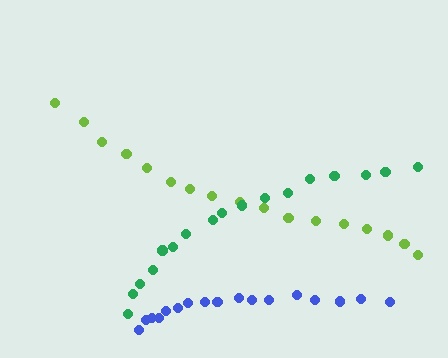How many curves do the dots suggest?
There are 3 distinct paths.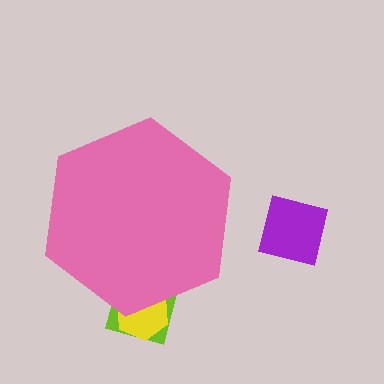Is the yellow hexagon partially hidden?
Yes, the yellow hexagon is partially hidden behind the pink hexagon.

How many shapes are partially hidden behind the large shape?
2 shapes are partially hidden.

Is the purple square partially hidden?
No, the purple square is fully visible.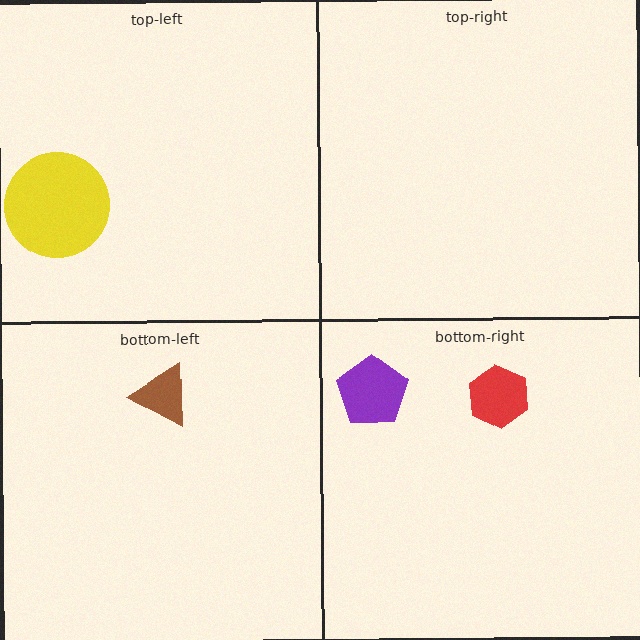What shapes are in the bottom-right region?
The red hexagon, the purple pentagon.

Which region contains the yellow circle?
The top-left region.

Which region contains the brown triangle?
The bottom-left region.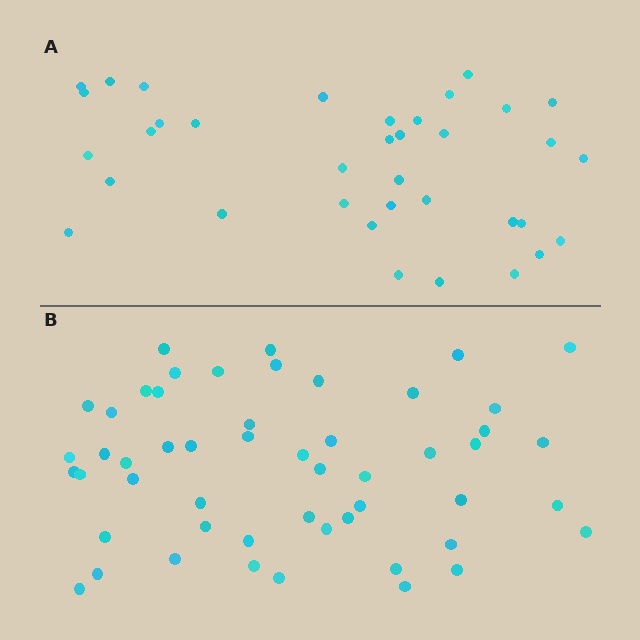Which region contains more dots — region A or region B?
Region B (the bottom region) has more dots.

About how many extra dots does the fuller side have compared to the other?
Region B has approximately 15 more dots than region A.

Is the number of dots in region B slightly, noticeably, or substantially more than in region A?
Region B has noticeably more, but not dramatically so. The ratio is roughly 1.4 to 1.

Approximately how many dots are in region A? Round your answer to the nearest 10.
About 40 dots. (The exact count is 36, which rounds to 40.)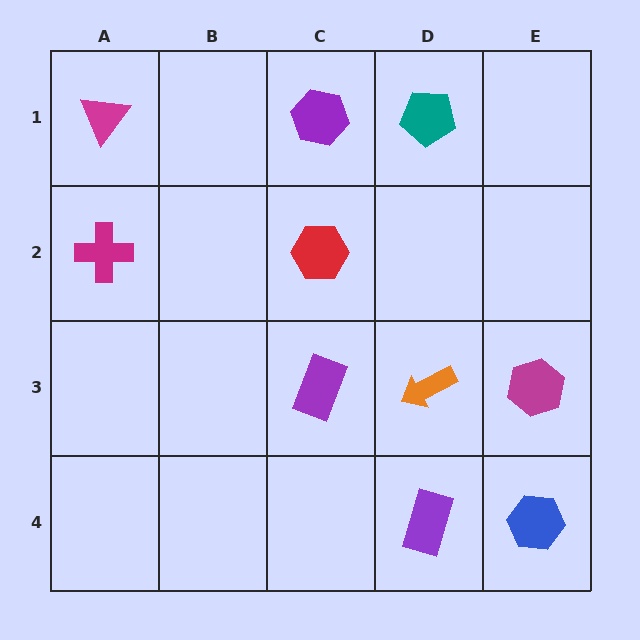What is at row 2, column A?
A magenta cross.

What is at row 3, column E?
A magenta hexagon.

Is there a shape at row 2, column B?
No, that cell is empty.